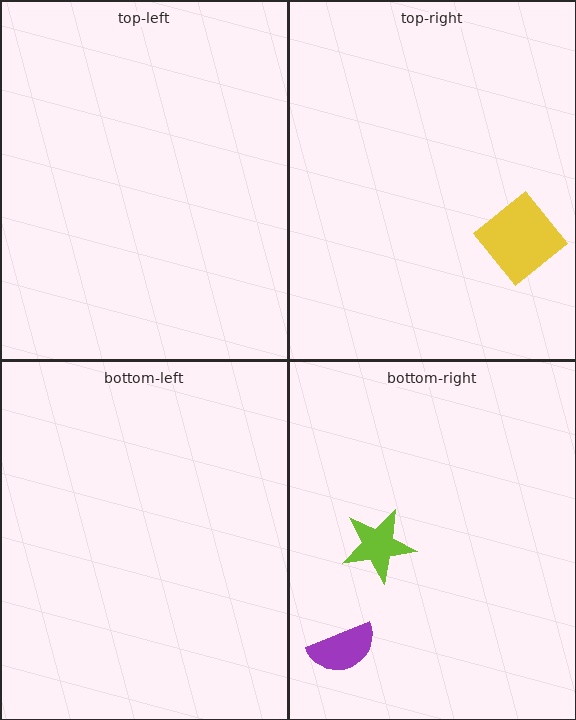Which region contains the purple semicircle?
The bottom-right region.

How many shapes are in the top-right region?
1.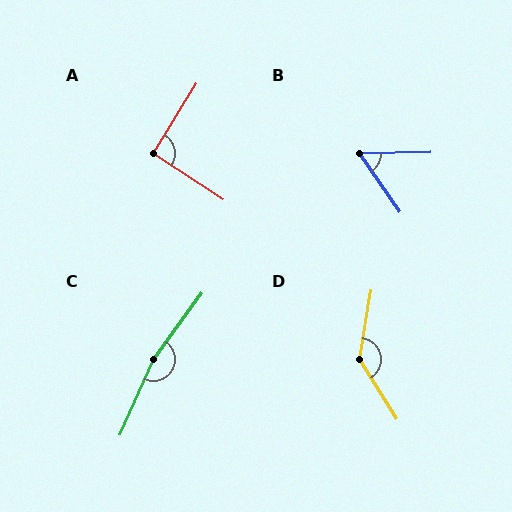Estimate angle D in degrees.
Approximately 139 degrees.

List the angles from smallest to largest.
B (57°), A (91°), D (139°), C (168°).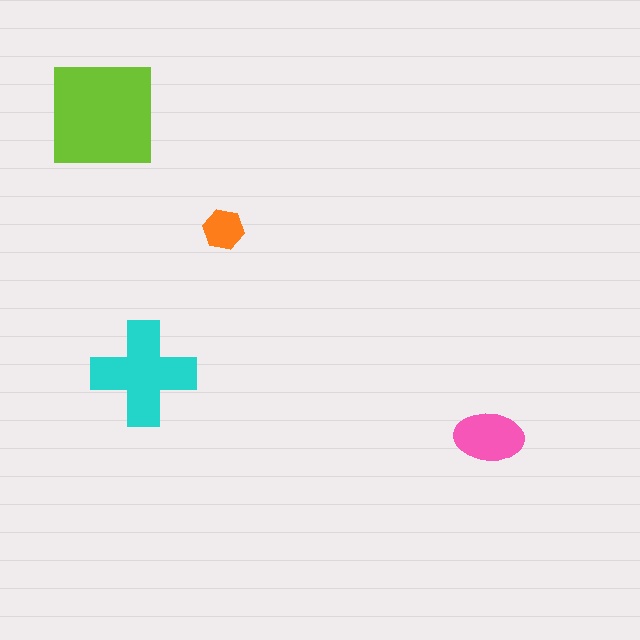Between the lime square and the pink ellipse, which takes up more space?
The lime square.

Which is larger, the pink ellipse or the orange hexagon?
The pink ellipse.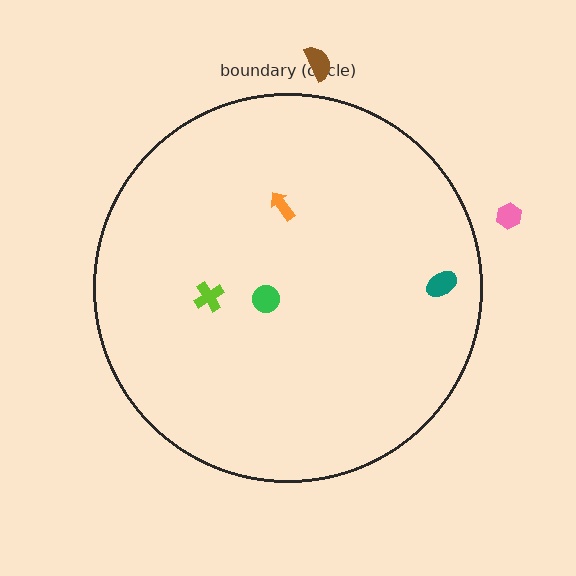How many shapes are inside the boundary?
4 inside, 2 outside.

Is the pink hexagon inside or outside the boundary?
Outside.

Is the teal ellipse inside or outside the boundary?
Inside.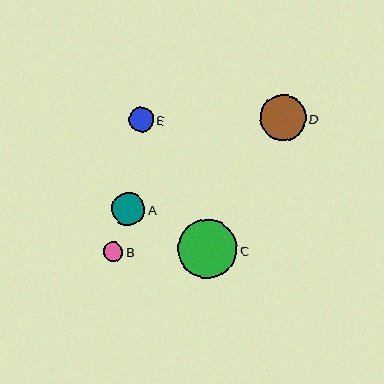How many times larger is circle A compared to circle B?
Circle A is approximately 1.7 times the size of circle B.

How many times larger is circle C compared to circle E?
Circle C is approximately 2.4 times the size of circle E.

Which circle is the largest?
Circle C is the largest with a size of approximately 59 pixels.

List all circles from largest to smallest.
From largest to smallest: C, D, A, E, B.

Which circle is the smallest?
Circle B is the smallest with a size of approximately 19 pixels.